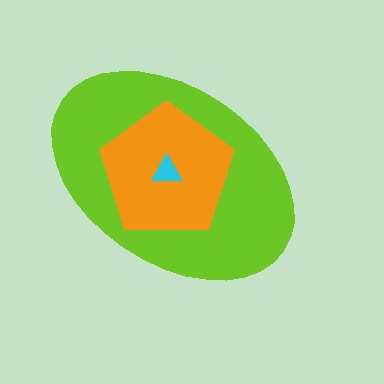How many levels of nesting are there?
3.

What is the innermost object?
The cyan triangle.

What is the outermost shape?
The lime ellipse.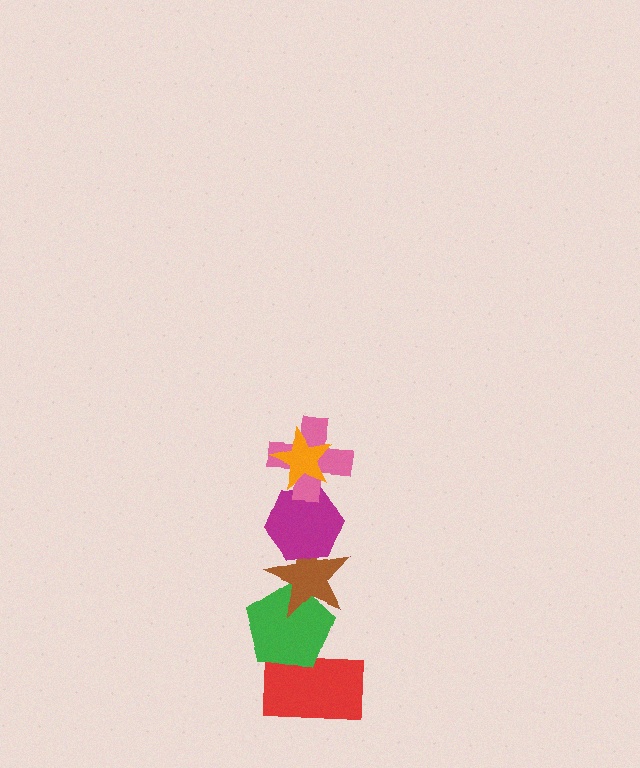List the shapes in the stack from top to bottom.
From top to bottom: the orange star, the pink cross, the magenta hexagon, the brown star, the green pentagon, the red rectangle.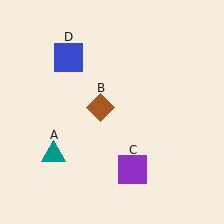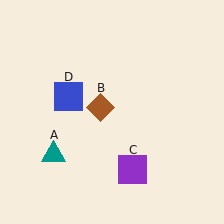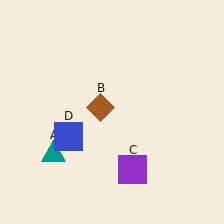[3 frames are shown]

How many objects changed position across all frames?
1 object changed position: blue square (object D).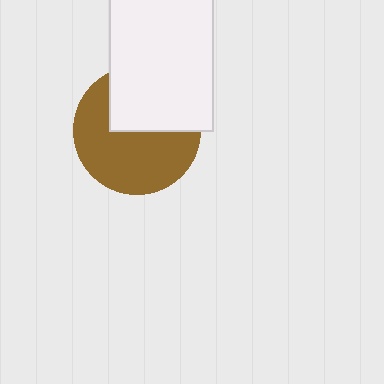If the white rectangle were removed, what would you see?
You would see the complete brown circle.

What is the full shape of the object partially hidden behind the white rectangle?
The partially hidden object is a brown circle.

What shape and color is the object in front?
The object in front is a white rectangle.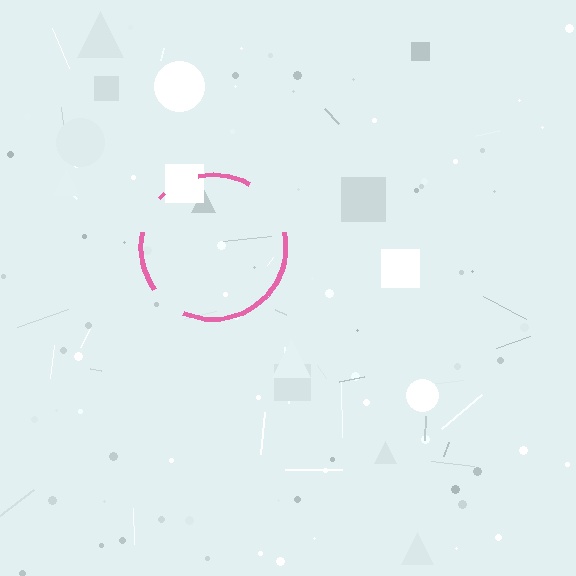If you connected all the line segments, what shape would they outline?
They would outline a circle.